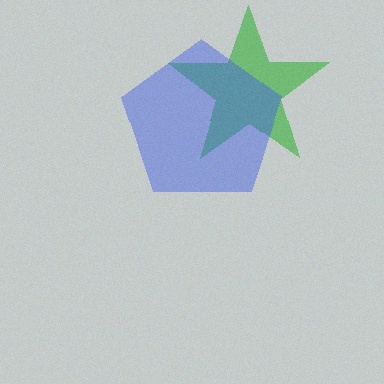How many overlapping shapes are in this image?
There are 2 overlapping shapes in the image.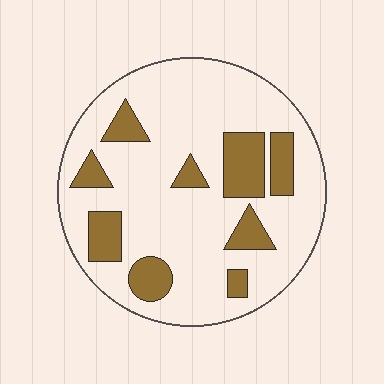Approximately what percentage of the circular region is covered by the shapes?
Approximately 20%.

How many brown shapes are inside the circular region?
9.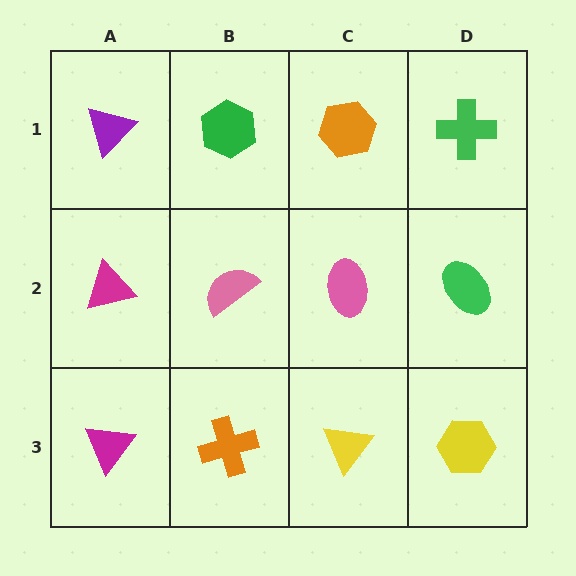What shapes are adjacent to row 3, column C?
A pink ellipse (row 2, column C), an orange cross (row 3, column B), a yellow hexagon (row 3, column D).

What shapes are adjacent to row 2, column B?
A green hexagon (row 1, column B), an orange cross (row 3, column B), a magenta triangle (row 2, column A), a pink ellipse (row 2, column C).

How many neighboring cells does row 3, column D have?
2.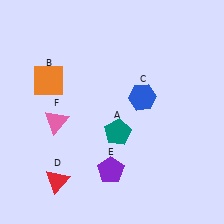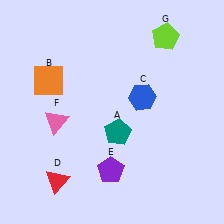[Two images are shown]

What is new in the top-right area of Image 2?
A lime pentagon (G) was added in the top-right area of Image 2.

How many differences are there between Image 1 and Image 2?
There is 1 difference between the two images.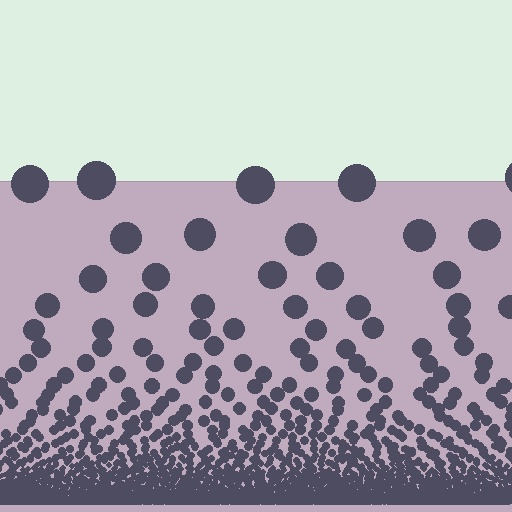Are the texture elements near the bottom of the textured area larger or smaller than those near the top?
Smaller. The gradient is inverted — elements near the bottom are smaller and denser.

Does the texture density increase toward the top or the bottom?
Density increases toward the bottom.